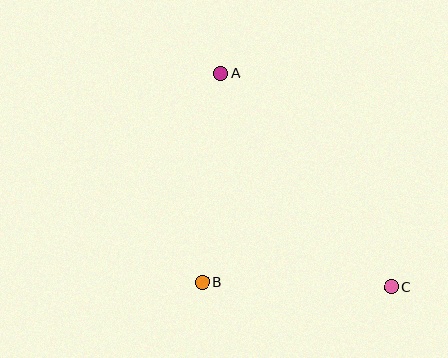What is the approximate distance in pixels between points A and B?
The distance between A and B is approximately 210 pixels.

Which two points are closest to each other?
Points B and C are closest to each other.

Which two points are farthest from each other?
Points A and C are farthest from each other.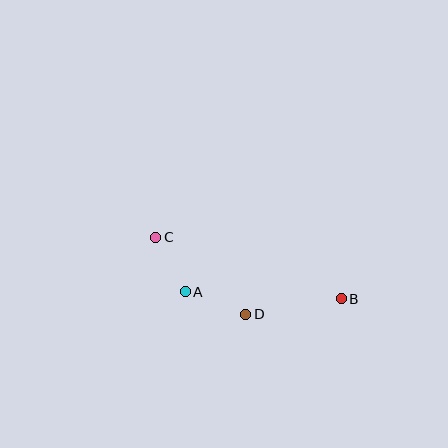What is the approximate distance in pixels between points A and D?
The distance between A and D is approximately 65 pixels.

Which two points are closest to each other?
Points A and C are closest to each other.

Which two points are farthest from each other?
Points B and C are farthest from each other.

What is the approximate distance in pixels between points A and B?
The distance between A and B is approximately 156 pixels.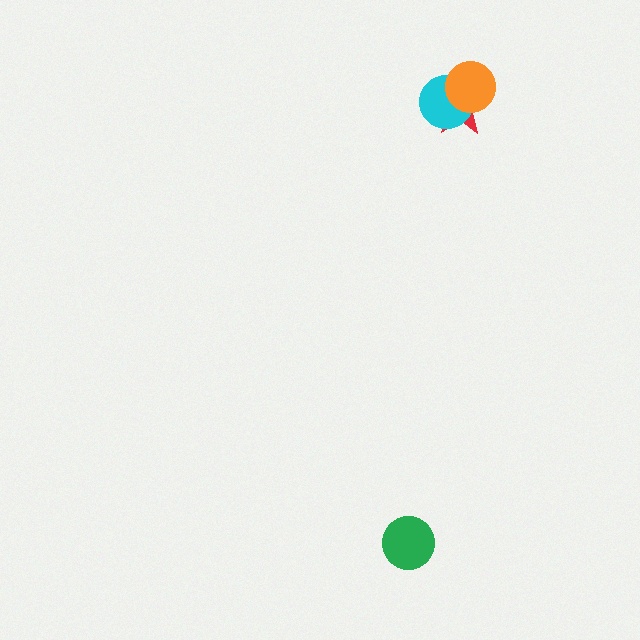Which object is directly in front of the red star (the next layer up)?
The cyan circle is directly in front of the red star.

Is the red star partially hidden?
Yes, it is partially covered by another shape.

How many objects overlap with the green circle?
0 objects overlap with the green circle.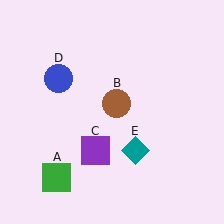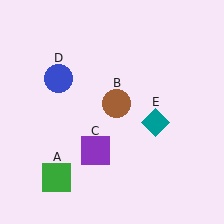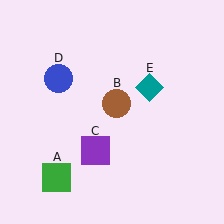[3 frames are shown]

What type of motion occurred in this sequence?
The teal diamond (object E) rotated counterclockwise around the center of the scene.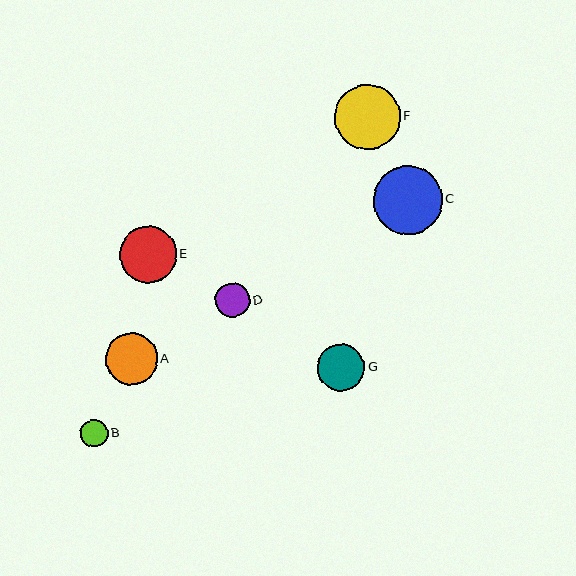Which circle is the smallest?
Circle B is the smallest with a size of approximately 28 pixels.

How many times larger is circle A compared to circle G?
Circle A is approximately 1.1 times the size of circle G.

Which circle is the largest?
Circle C is the largest with a size of approximately 69 pixels.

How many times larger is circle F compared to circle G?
Circle F is approximately 1.4 times the size of circle G.